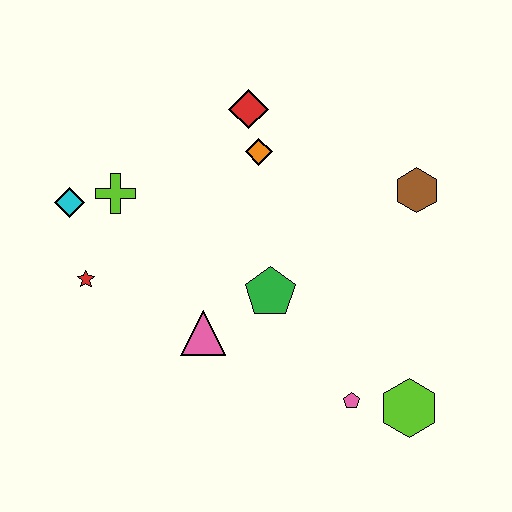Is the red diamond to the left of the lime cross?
No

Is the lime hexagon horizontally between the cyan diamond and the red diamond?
No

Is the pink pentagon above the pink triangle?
No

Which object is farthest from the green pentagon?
The cyan diamond is farthest from the green pentagon.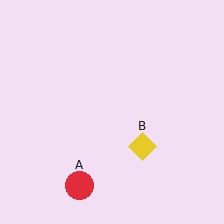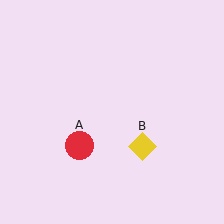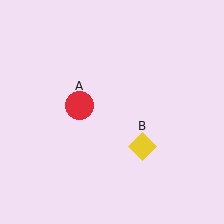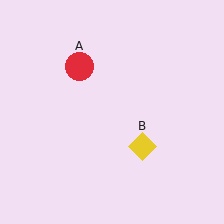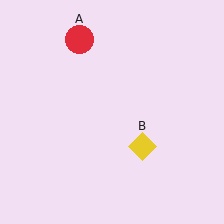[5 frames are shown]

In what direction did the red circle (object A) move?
The red circle (object A) moved up.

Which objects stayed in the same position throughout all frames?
Yellow diamond (object B) remained stationary.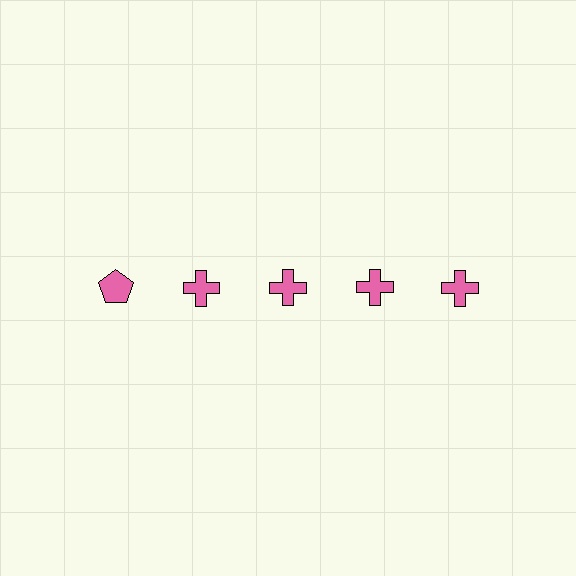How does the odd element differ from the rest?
It has a different shape: pentagon instead of cross.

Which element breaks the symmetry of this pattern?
The pink pentagon in the top row, leftmost column breaks the symmetry. All other shapes are pink crosses.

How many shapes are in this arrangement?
There are 5 shapes arranged in a grid pattern.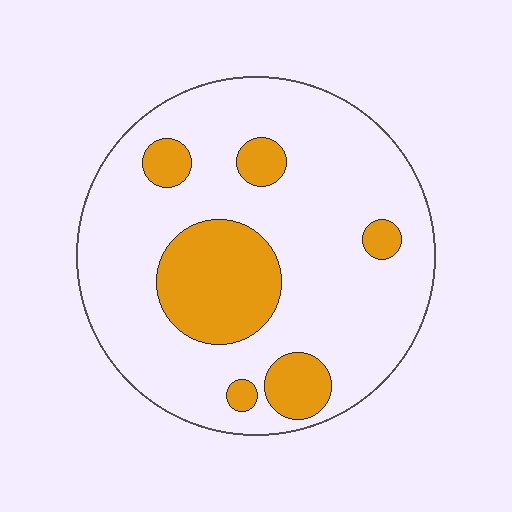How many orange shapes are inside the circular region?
6.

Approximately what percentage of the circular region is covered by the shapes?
Approximately 20%.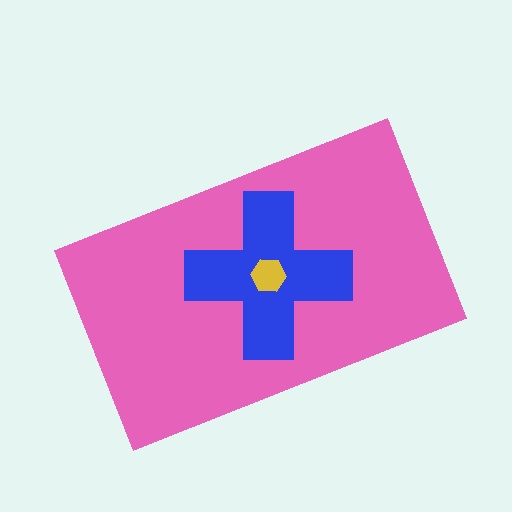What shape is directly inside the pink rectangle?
The blue cross.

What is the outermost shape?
The pink rectangle.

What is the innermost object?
The yellow hexagon.